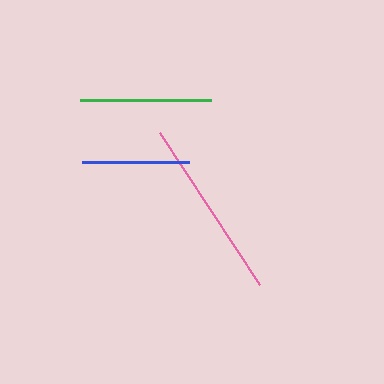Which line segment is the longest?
The pink line is the longest at approximately 182 pixels.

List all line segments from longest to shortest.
From longest to shortest: pink, green, blue.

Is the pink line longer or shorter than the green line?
The pink line is longer than the green line.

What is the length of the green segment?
The green segment is approximately 131 pixels long.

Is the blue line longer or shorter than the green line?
The green line is longer than the blue line.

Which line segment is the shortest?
The blue line is the shortest at approximately 107 pixels.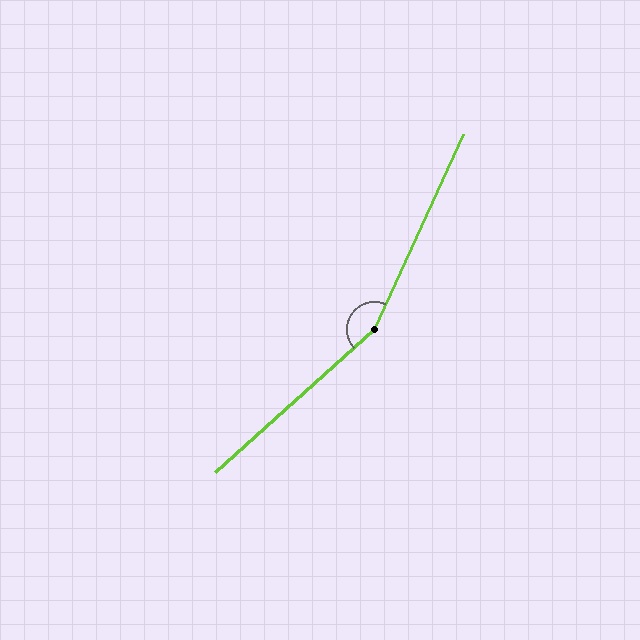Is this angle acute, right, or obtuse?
It is obtuse.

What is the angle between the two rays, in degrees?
Approximately 157 degrees.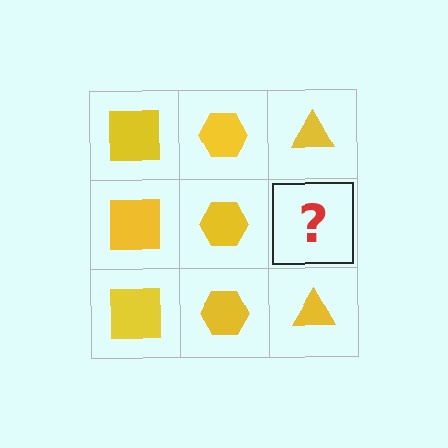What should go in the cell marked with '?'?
The missing cell should contain a yellow triangle.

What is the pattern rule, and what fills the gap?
The rule is that each column has a consistent shape. The gap should be filled with a yellow triangle.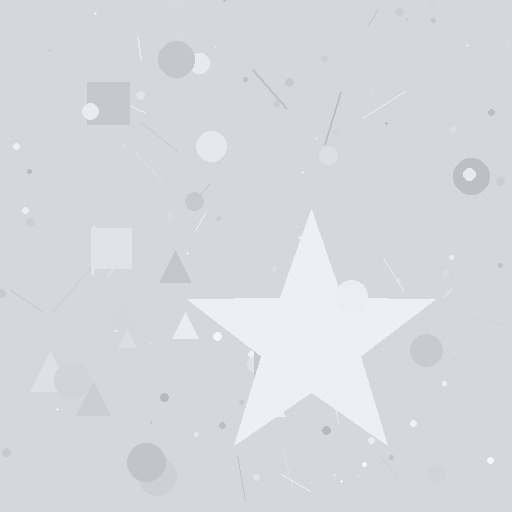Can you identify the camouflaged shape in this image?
The camouflaged shape is a star.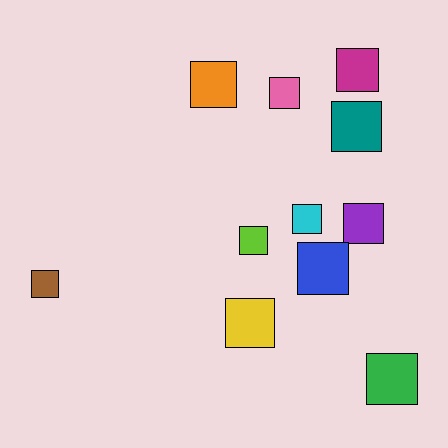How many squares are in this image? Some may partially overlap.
There are 11 squares.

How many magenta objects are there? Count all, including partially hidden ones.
There is 1 magenta object.